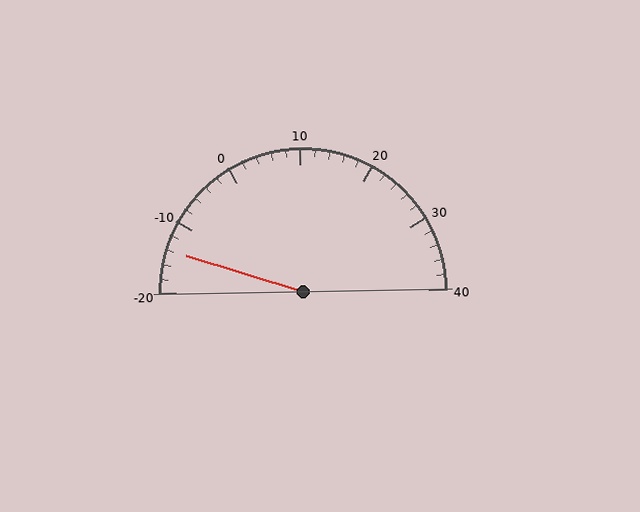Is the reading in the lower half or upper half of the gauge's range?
The reading is in the lower half of the range (-20 to 40).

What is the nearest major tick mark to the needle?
The nearest major tick mark is -10.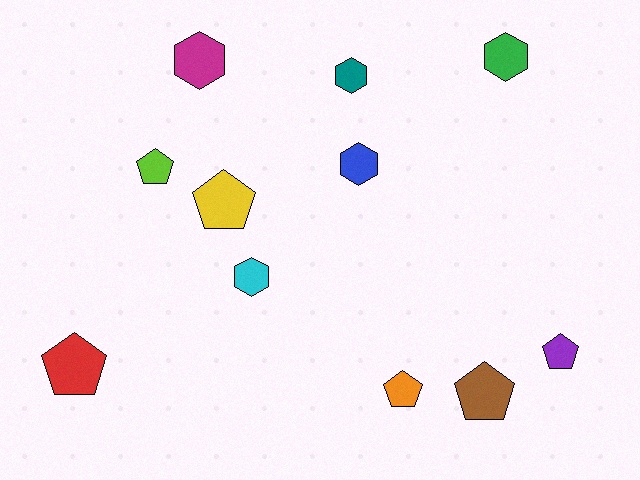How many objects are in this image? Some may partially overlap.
There are 11 objects.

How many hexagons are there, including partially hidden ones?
There are 5 hexagons.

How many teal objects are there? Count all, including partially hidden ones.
There is 1 teal object.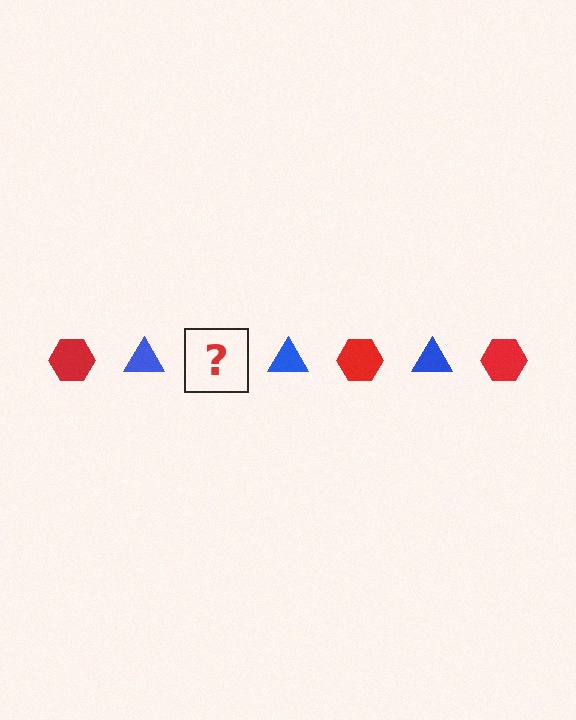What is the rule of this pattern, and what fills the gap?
The rule is that the pattern alternates between red hexagon and blue triangle. The gap should be filled with a red hexagon.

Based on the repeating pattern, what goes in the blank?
The blank should be a red hexagon.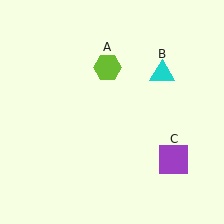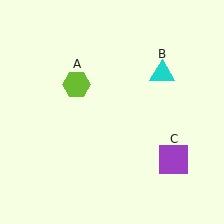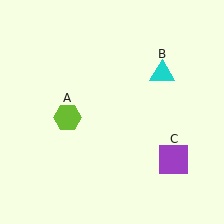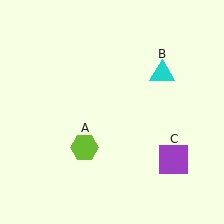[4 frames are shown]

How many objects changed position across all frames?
1 object changed position: lime hexagon (object A).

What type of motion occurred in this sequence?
The lime hexagon (object A) rotated counterclockwise around the center of the scene.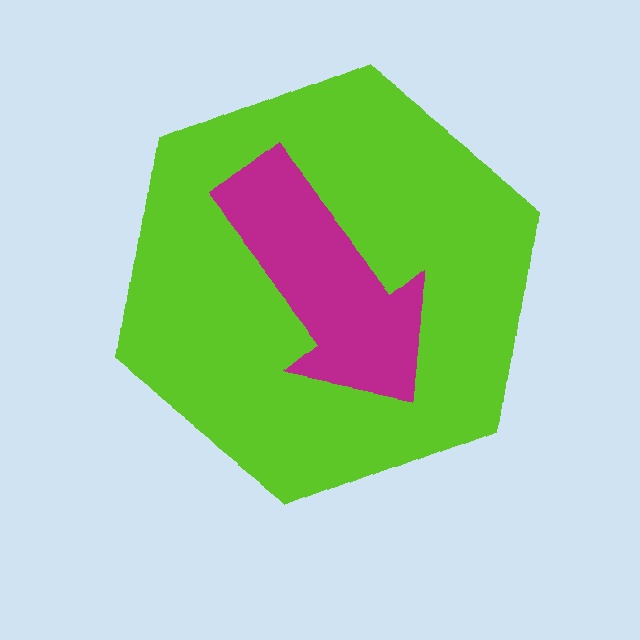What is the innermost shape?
The magenta arrow.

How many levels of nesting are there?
2.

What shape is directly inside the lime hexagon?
The magenta arrow.